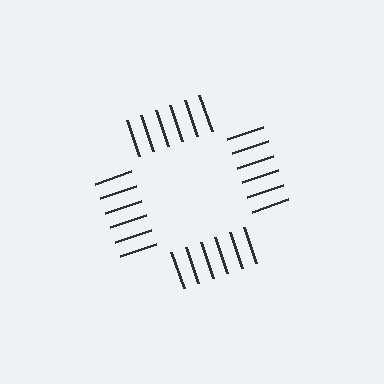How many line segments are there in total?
24 — 6 along each of the 4 edges.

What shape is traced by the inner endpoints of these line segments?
An illusory square — the line segments terminate on its edges but no continuous stroke is drawn.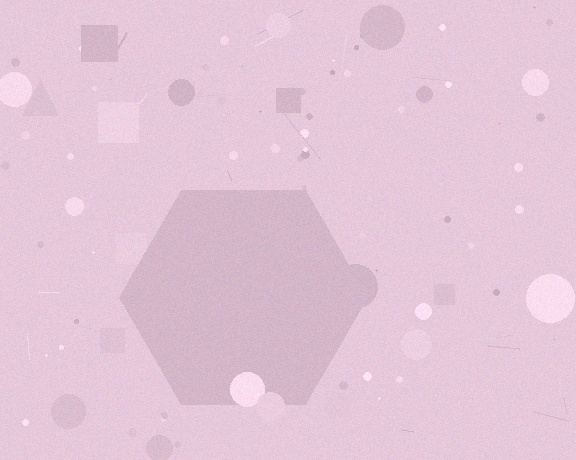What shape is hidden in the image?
A hexagon is hidden in the image.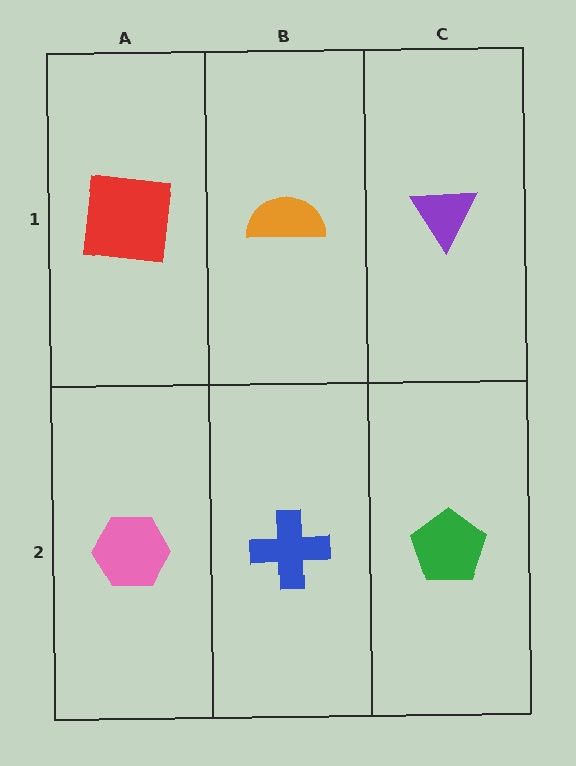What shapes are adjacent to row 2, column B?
An orange semicircle (row 1, column B), a pink hexagon (row 2, column A), a green pentagon (row 2, column C).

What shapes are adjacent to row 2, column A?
A red square (row 1, column A), a blue cross (row 2, column B).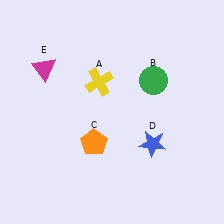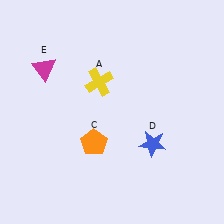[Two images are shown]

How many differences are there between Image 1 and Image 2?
There is 1 difference between the two images.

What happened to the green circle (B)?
The green circle (B) was removed in Image 2. It was in the top-right area of Image 1.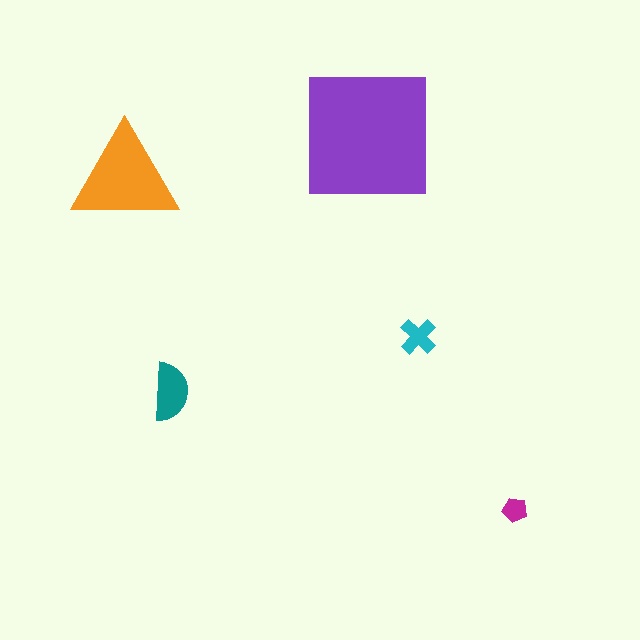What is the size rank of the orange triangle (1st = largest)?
2nd.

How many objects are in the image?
There are 5 objects in the image.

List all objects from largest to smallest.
The purple square, the orange triangle, the teal semicircle, the cyan cross, the magenta pentagon.